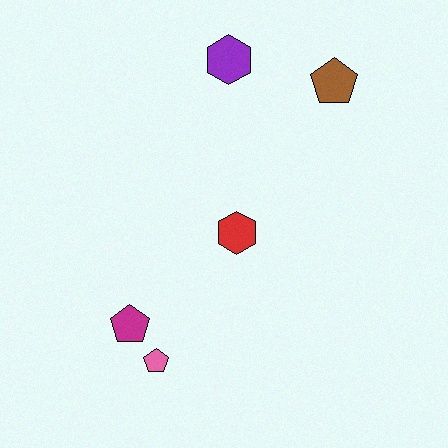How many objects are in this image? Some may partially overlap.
There are 5 objects.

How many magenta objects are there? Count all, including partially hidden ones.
There is 1 magenta object.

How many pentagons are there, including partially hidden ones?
There are 3 pentagons.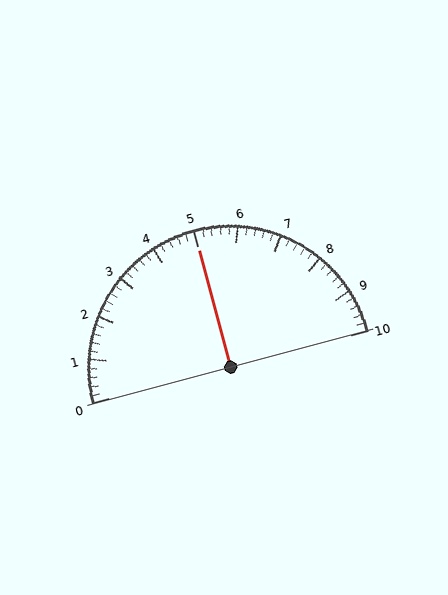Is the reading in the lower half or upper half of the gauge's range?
The reading is in the upper half of the range (0 to 10).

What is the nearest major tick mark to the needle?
The nearest major tick mark is 5.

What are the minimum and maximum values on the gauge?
The gauge ranges from 0 to 10.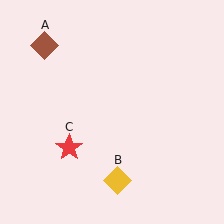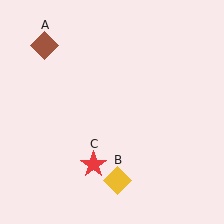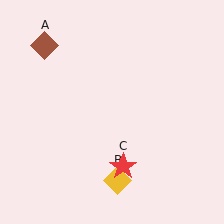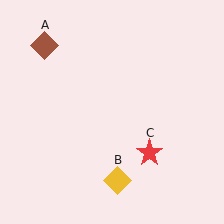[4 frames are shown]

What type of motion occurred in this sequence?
The red star (object C) rotated counterclockwise around the center of the scene.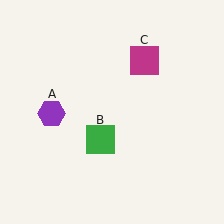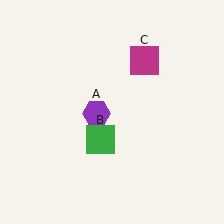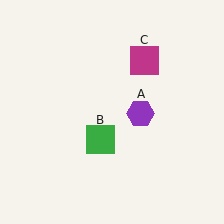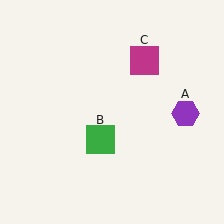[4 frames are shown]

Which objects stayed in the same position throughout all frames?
Green square (object B) and magenta square (object C) remained stationary.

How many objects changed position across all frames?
1 object changed position: purple hexagon (object A).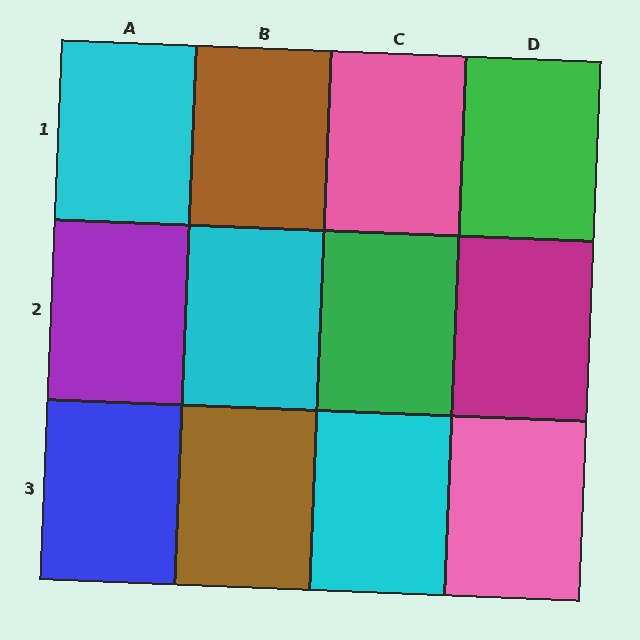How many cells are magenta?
1 cell is magenta.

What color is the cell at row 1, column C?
Pink.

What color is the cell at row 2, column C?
Green.